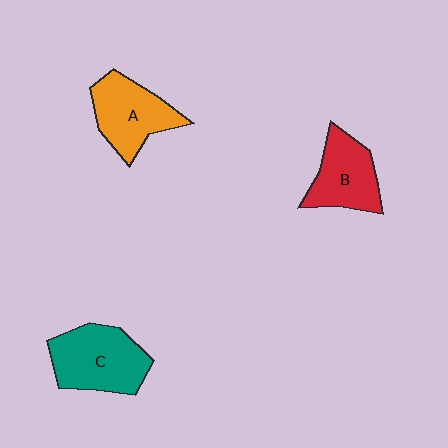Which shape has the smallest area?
Shape B (red).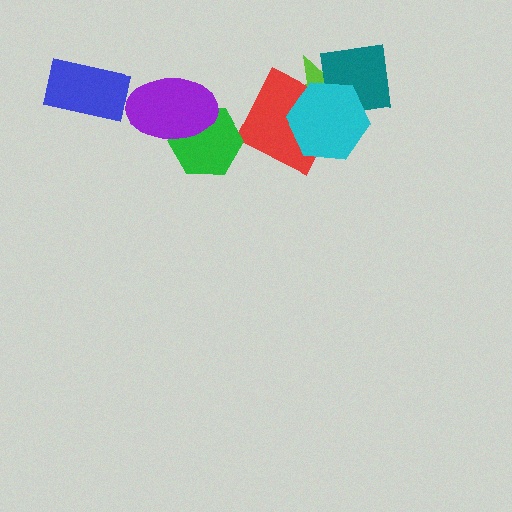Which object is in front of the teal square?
The cyan hexagon is in front of the teal square.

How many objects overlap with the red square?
2 objects overlap with the red square.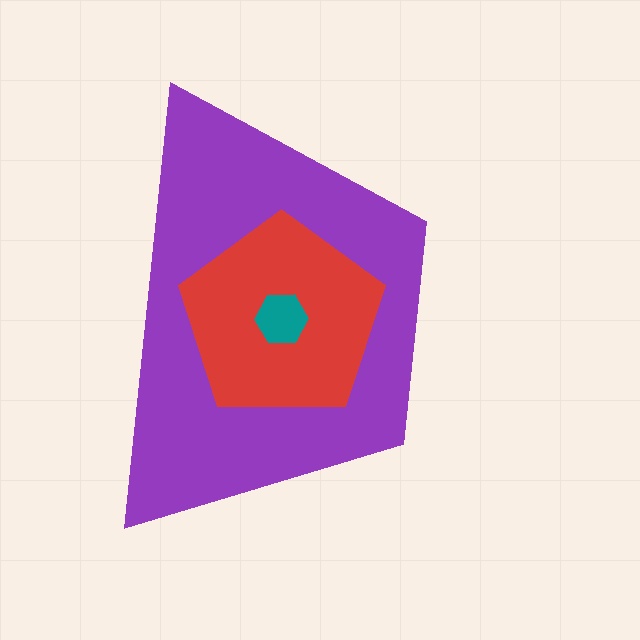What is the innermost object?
The teal hexagon.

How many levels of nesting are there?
3.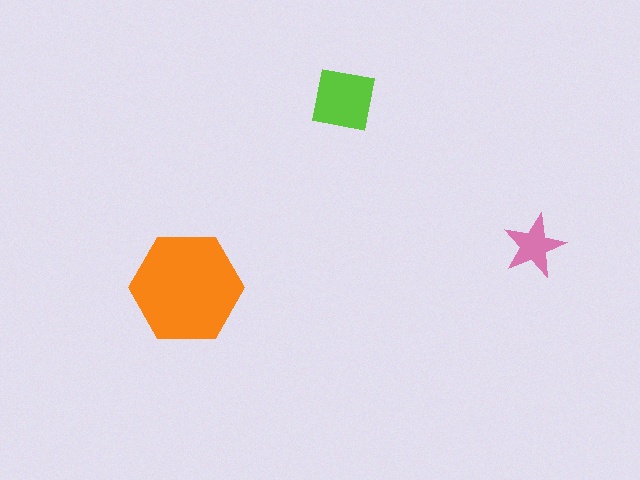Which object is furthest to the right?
The pink star is rightmost.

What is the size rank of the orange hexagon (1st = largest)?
1st.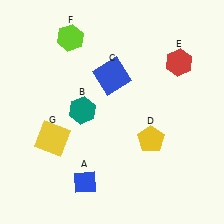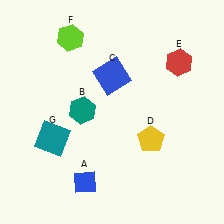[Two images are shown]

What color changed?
The square (G) changed from yellow in Image 1 to teal in Image 2.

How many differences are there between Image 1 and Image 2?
There is 1 difference between the two images.